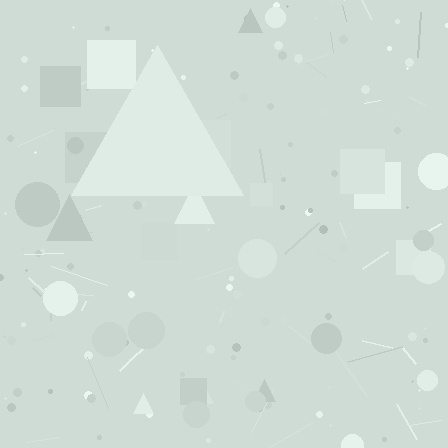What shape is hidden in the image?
A triangle is hidden in the image.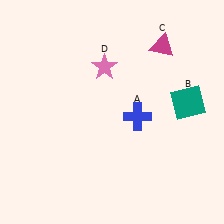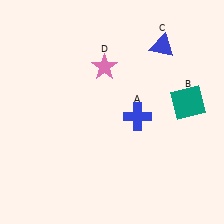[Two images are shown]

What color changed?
The triangle (C) changed from magenta in Image 1 to blue in Image 2.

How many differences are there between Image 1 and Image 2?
There is 1 difference between the two images.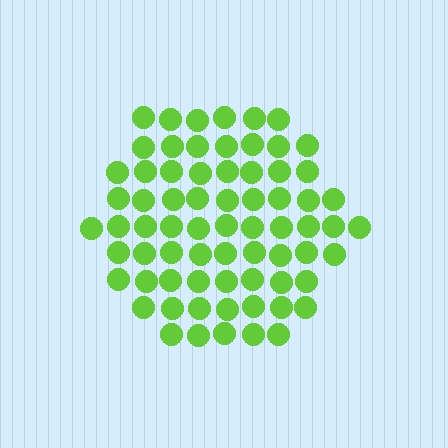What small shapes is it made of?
It is made of small circles.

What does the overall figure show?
The overall figure shows a hexagon.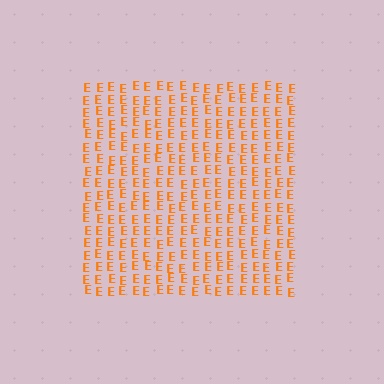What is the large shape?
The large shape is a square.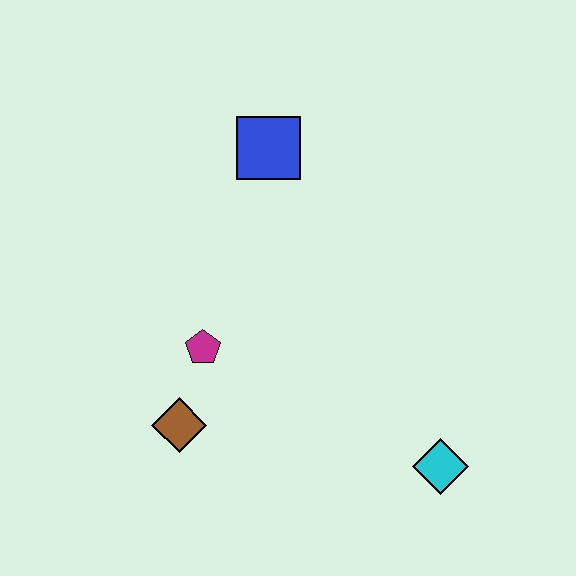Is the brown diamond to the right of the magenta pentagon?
No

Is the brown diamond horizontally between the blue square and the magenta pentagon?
No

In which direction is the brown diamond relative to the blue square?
The brown diamond is below the blue square.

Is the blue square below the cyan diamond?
No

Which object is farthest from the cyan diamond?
The blue square is farthest from the cyan diamond.